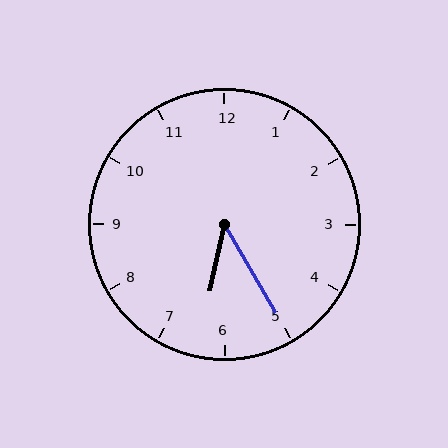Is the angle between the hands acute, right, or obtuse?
It is acute.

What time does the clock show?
6:25.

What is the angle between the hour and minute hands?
Approximately 42 degrees.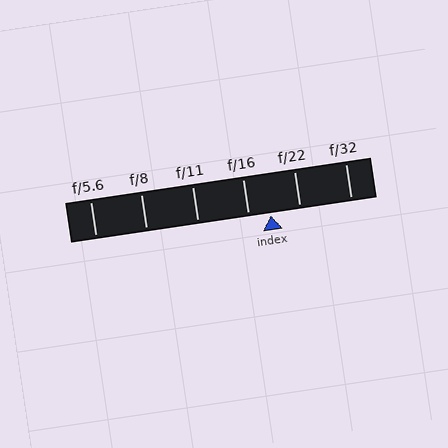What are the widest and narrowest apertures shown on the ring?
The widest aperture shown is f/5.6 and the narrowest is f/32.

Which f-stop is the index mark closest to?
The index mark is closest to f/16.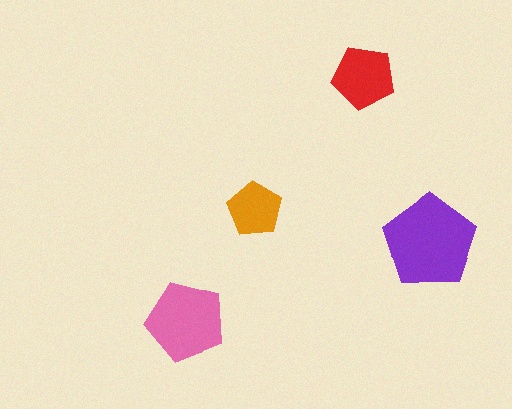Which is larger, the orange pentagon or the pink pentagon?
The pink one.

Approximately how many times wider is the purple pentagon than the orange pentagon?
About 1.5 times wider.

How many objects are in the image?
There are 4 objects in the image.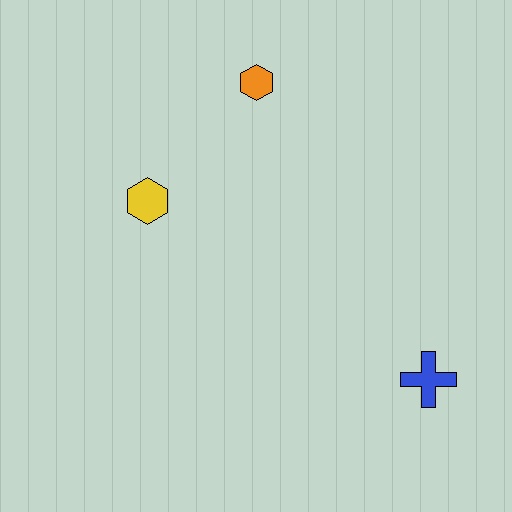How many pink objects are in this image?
There are no pink objects.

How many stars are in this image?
There are no stars.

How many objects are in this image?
There are 3 objects.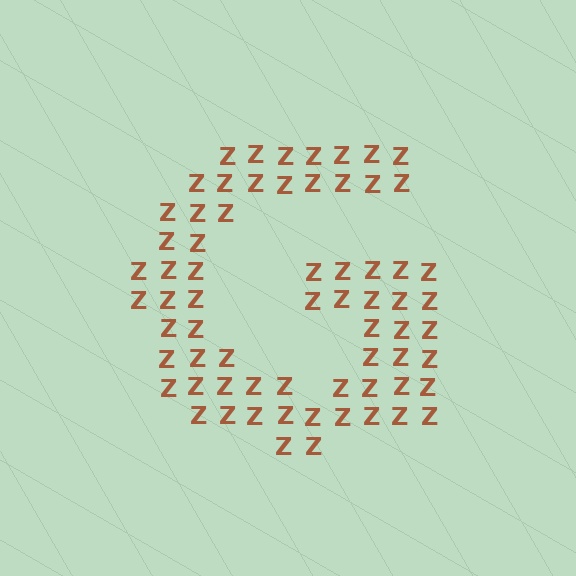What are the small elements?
The small elements are letter Z's.